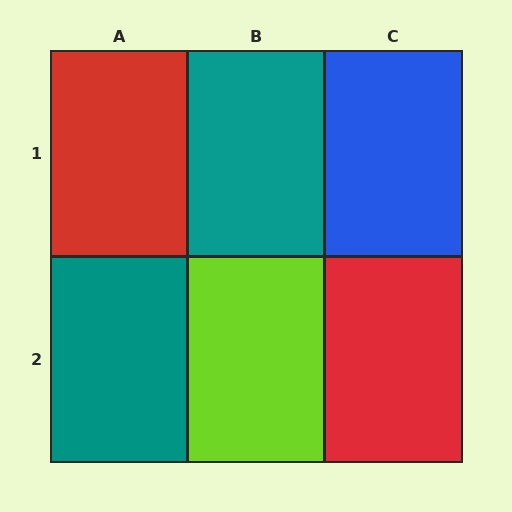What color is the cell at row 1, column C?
Blue.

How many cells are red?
2 cells are red.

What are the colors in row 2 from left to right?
Teal, lime, red.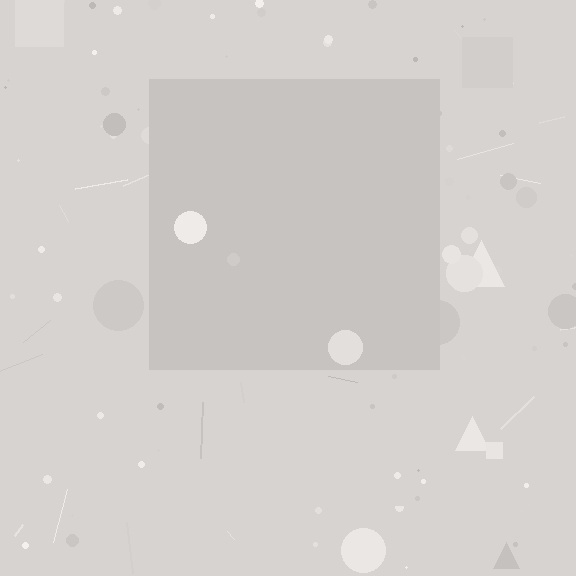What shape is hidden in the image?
A square is hidden in the image.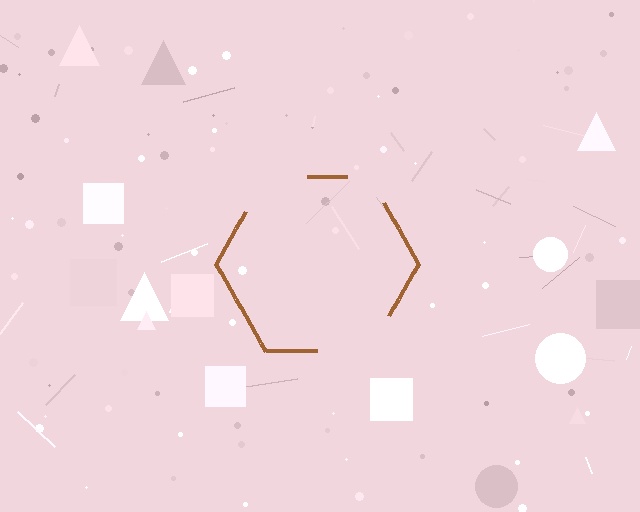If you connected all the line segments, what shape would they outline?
They would outline a hexagon.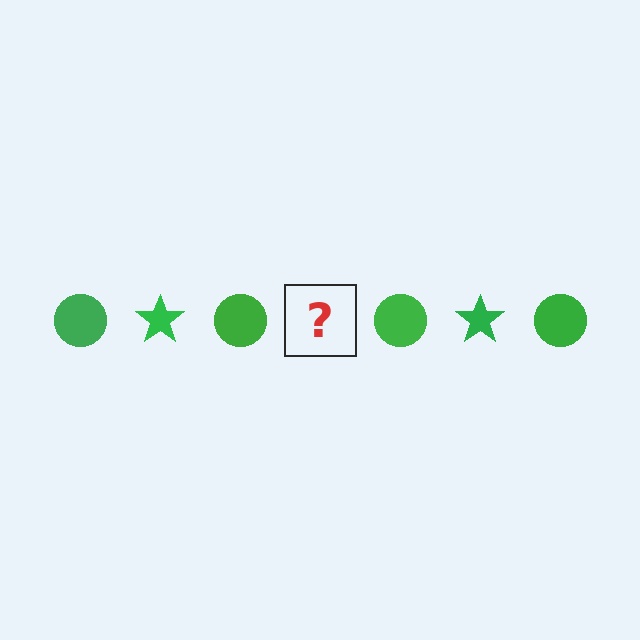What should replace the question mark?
The question mark should be replaced with a green star.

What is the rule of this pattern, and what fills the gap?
The rule is that the pattern cycles through circle, star shapes in green. The gap should be filled with a green star.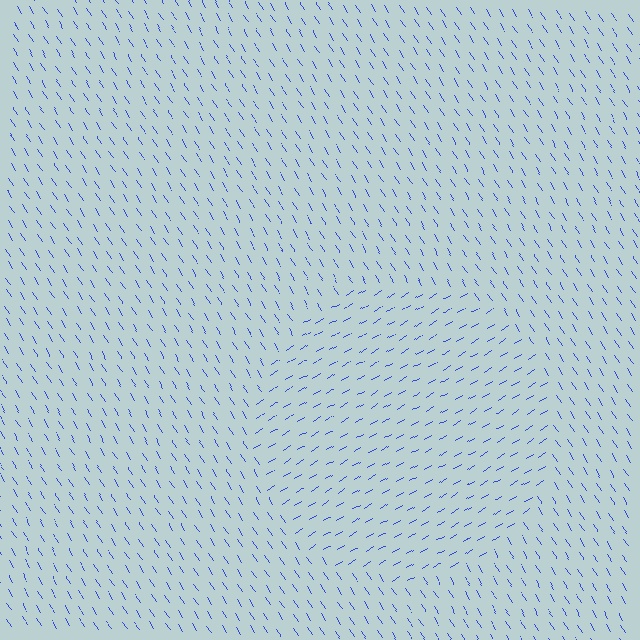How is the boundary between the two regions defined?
The boundary is defined purely by a change in line orientation (approximately 89 degrees difference). All lines are the same color and thickness.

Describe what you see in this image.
The image is filled with small blue line segments. A circle region in the image has lines oriented differently from the surrounding lines, creating a visible texture boundary.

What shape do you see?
I see a circle.